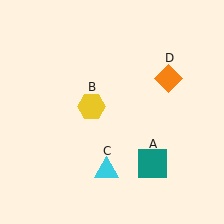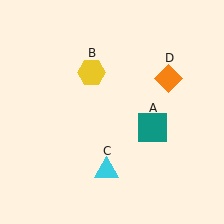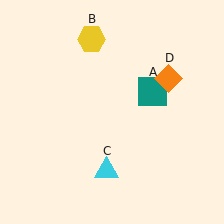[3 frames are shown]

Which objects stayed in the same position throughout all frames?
Cyan triangle (object C) and orange diamond (object D) remained stationary.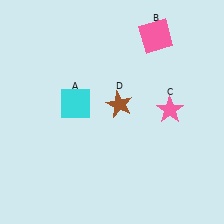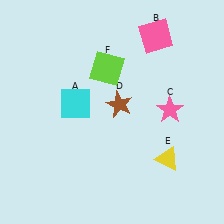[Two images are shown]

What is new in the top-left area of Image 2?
A lime square (F) was added in the top-left area of Image 2.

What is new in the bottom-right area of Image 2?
A yellow triangle (E) was added in the bottom-right area of Image 2.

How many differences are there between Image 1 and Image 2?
There are 2 differences between the two images.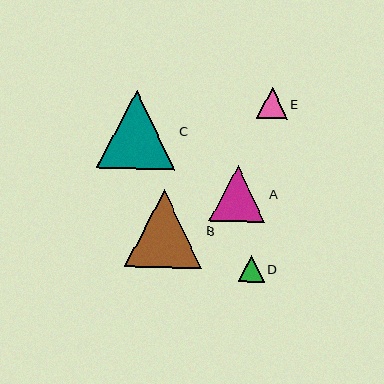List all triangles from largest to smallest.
From largest to smallest: C, B, A, E, D.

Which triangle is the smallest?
Triangle D is the smallest with a size of approximately 26 pixels.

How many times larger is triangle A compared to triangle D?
Triangle A is approximately 2.1 times the size of triangle D.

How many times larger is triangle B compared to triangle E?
Triangle B is approximately 2.5 times the size of triangle E.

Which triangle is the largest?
Triangle C is the largest with a size of approximately 78 pixels.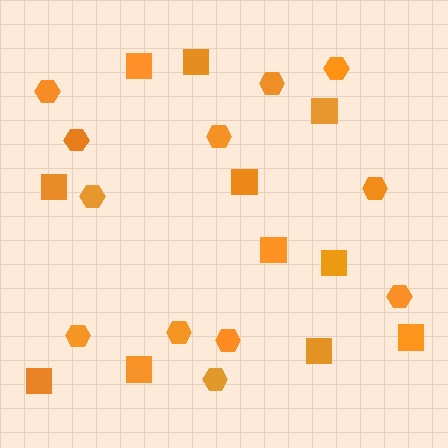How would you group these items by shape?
There are 2 groups: one group of squares (11) and one group of hexagons (12).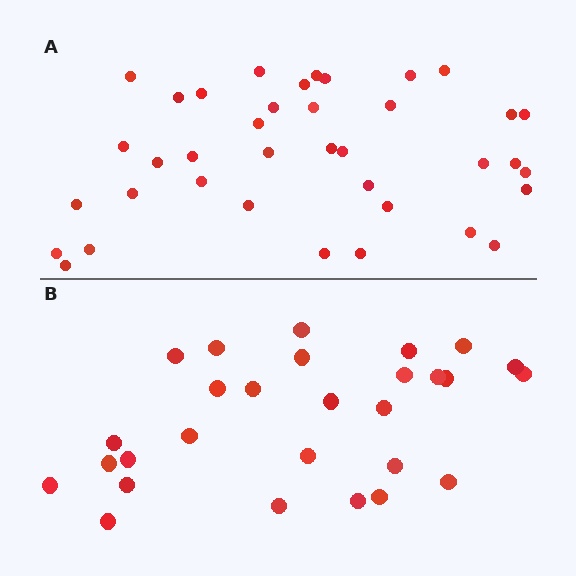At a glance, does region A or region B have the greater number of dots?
Region A (the top region) has more dots.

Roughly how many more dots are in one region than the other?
Region A has roughly 10 or so more dots than region B.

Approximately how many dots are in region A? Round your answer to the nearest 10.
About 40 dots. (The exact count is 38, which rounds to 40.)